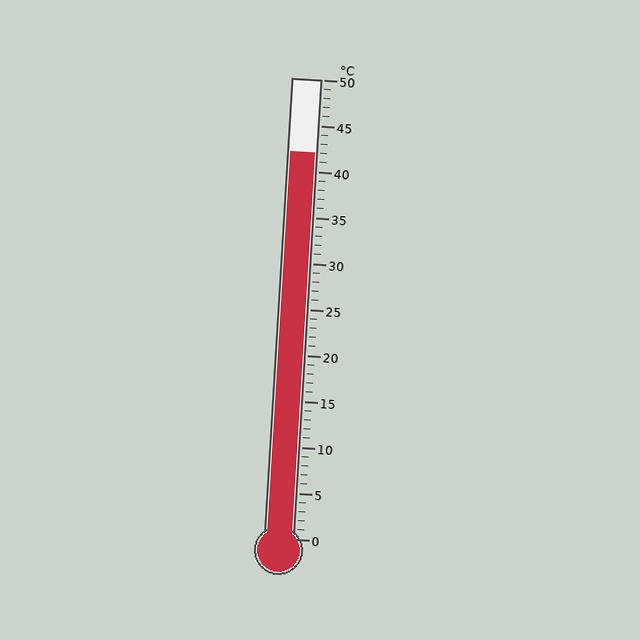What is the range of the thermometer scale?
The thermometer scale ranges from 0°C to 50°C.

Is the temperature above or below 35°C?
The temperature is above 35°C.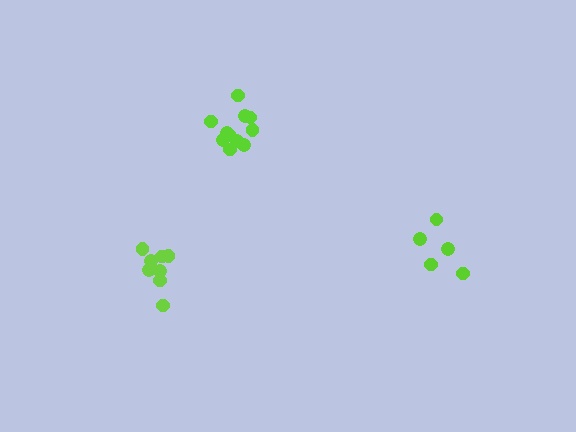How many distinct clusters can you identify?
There are 3 distinct clusters.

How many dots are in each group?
Group 1: 5 dots, Group 2: 11 dots, Group 3: 8 dots (24 total).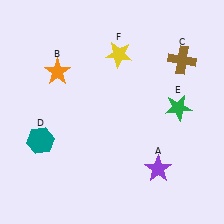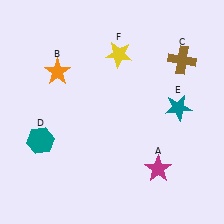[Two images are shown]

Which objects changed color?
A changed from purple to magenta. E changed from green to teal.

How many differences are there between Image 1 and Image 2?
There are 2 differences between the two images.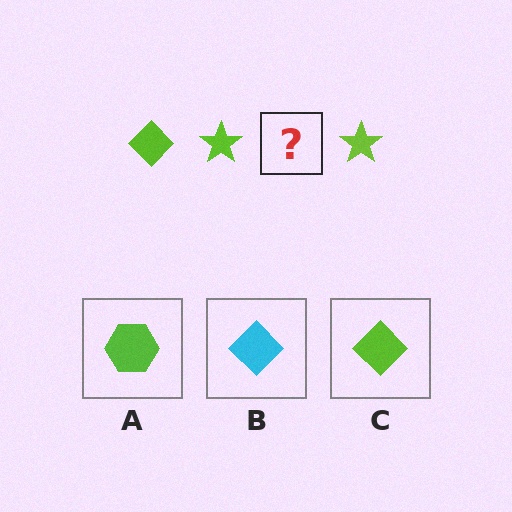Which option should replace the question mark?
Option C.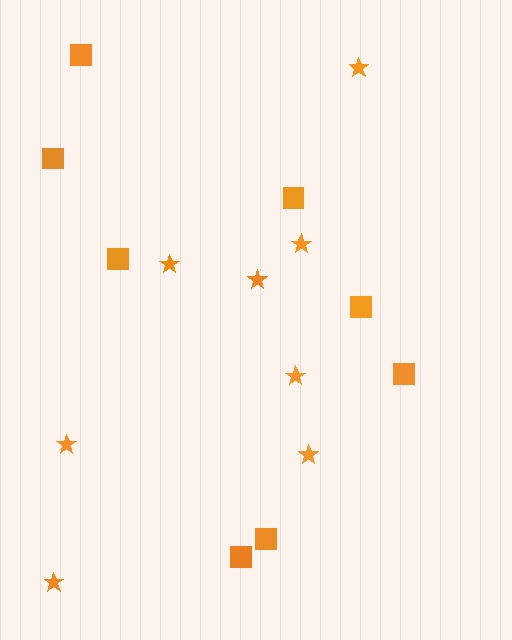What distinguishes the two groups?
There are 2 groups: one group of stars (8) and one group of squares (8).